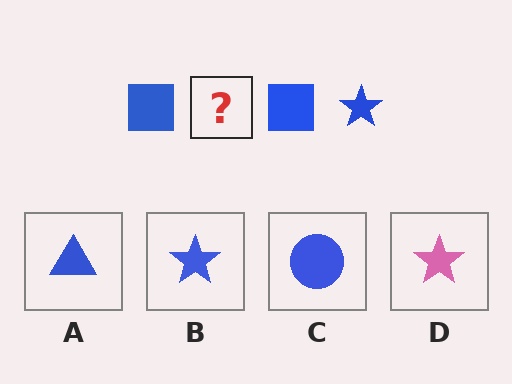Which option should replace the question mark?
Option B.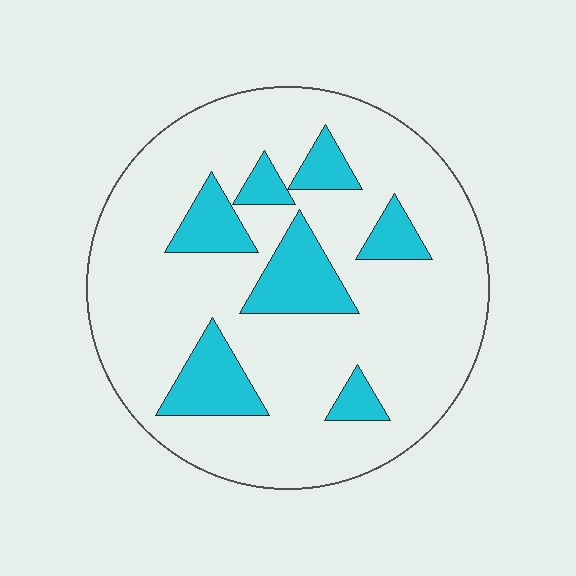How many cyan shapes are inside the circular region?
7.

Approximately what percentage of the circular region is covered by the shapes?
Approximately 20%.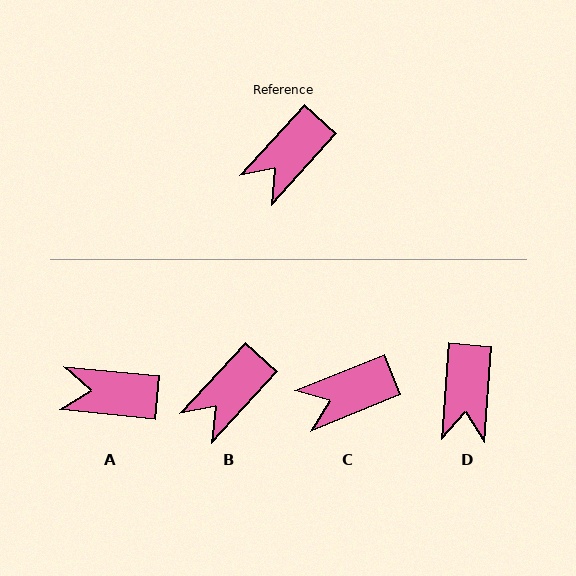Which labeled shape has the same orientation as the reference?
B.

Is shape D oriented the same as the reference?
No, it is off by about 38 degrees.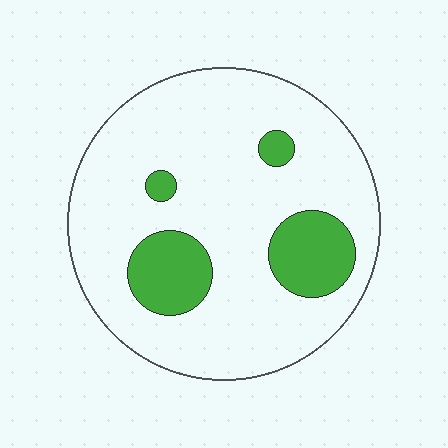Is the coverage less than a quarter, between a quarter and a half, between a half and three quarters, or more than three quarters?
Less than a quarter.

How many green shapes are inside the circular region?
4.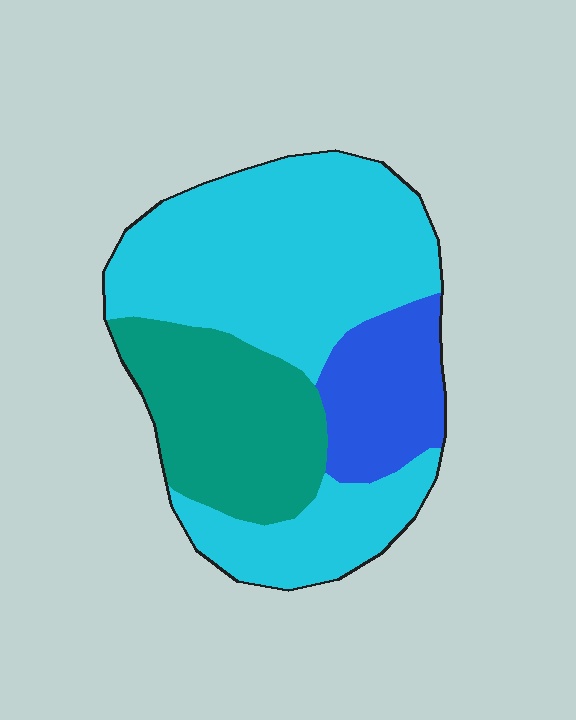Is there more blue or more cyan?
Cyan.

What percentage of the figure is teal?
Teal covers roughly 25% of the figure.